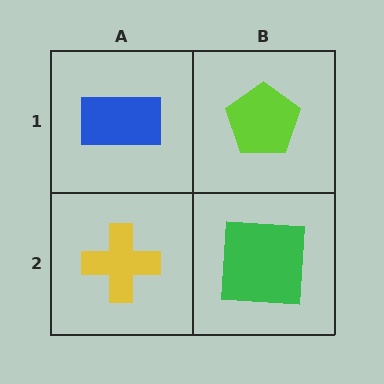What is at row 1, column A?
A blue rectangle.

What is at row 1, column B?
A lime pentagon.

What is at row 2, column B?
A green square.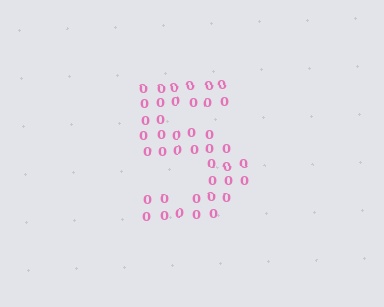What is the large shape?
The large shape is the digit 5.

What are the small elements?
The small elements are digit 0's.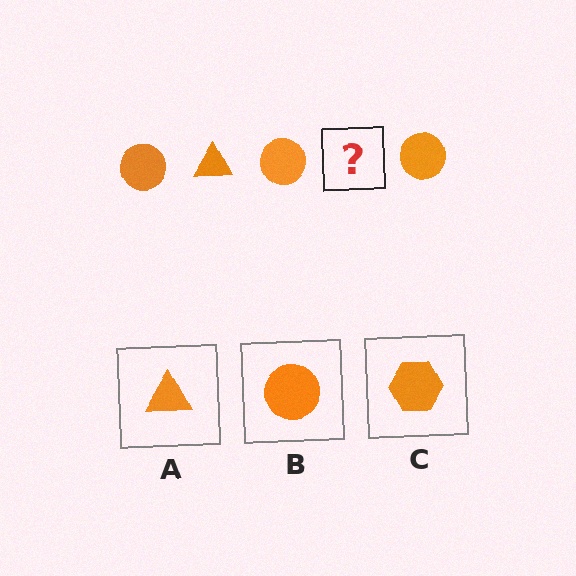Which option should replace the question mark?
Option A.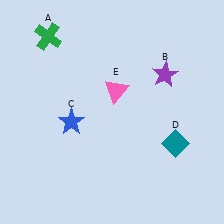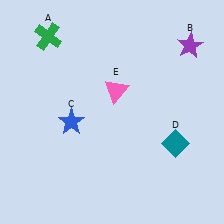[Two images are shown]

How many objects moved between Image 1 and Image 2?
1 object moved between the two images.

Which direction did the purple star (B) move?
The purple star (B) moved up.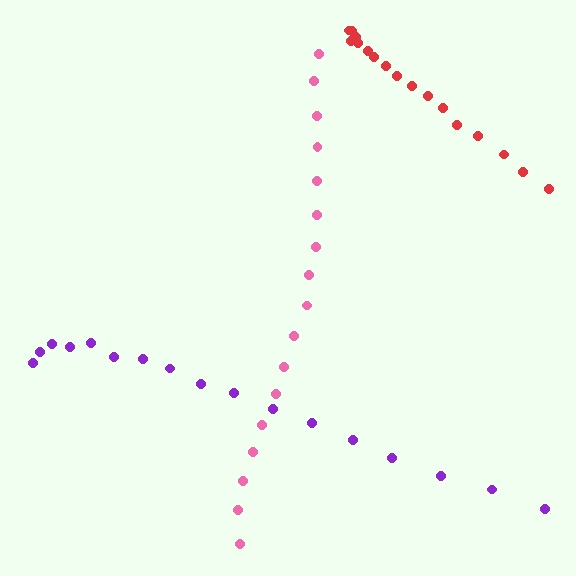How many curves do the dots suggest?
There are 3 distinct paths.